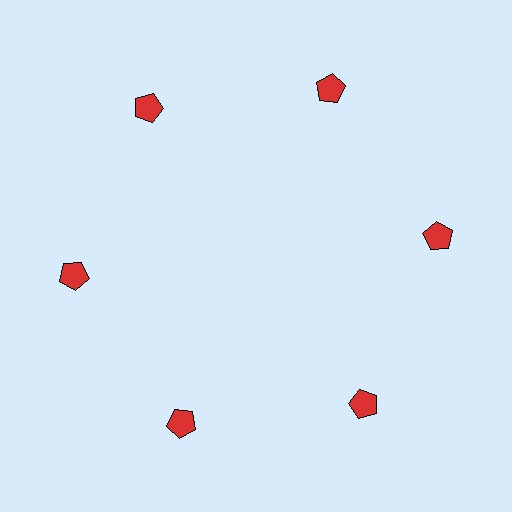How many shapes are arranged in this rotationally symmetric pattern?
There are 6 shapes, arranged in 6 groups of 1.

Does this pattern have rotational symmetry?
Yes, this pattern has 6-fold rotational symmetry. It looks the same after rotating 60 degrees around the center.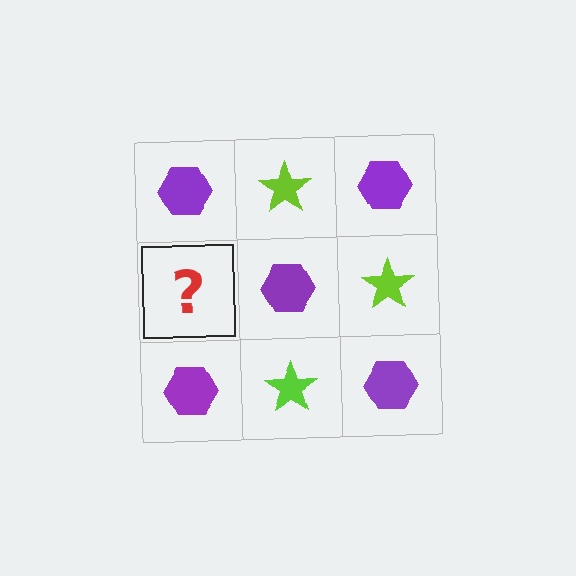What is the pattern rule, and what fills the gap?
The rule is that it alternates purple hexagon and lime star in a checkerboard pattern. The gap should be filled with a lime star.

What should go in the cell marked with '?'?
The missing cell should contain a lime star.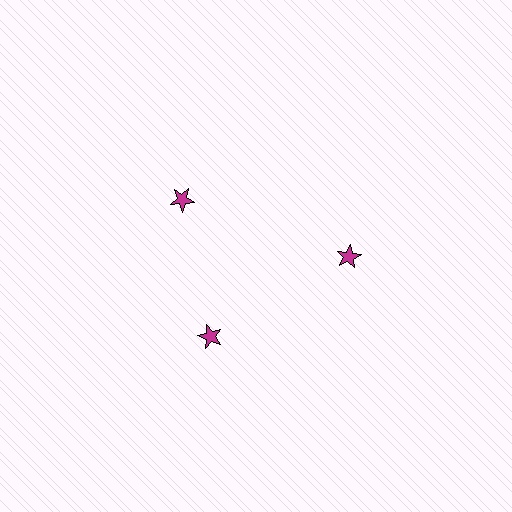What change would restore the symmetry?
The symmetry would be restored by rotating it back into even spacing with its neighbors so that all 3 stars sit at equal angles and equal distance from the center.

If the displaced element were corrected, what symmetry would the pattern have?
It would have 3-fold rotational symmetry — the pattern would map onto itself every 120 degrees.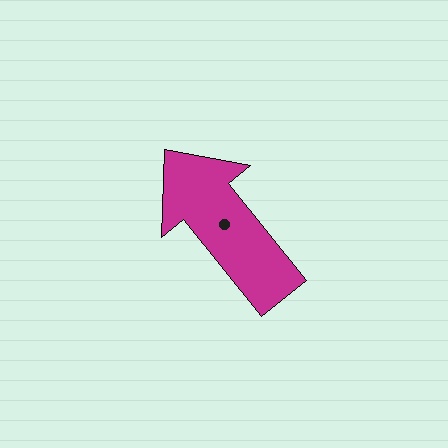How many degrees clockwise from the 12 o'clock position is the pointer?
Approximately 321 degrees.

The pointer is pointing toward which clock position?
Roughly 11 o'clock.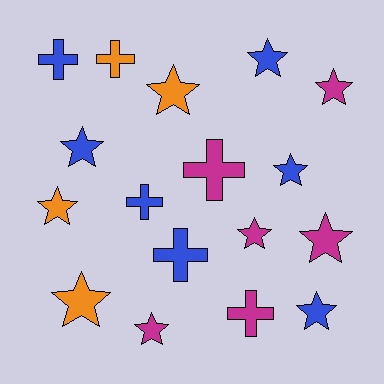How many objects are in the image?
There are 17 objects.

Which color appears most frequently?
Blue, with 7 objects.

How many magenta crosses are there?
There are 2 magenta crosses.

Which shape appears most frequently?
Star, with 11 objects.